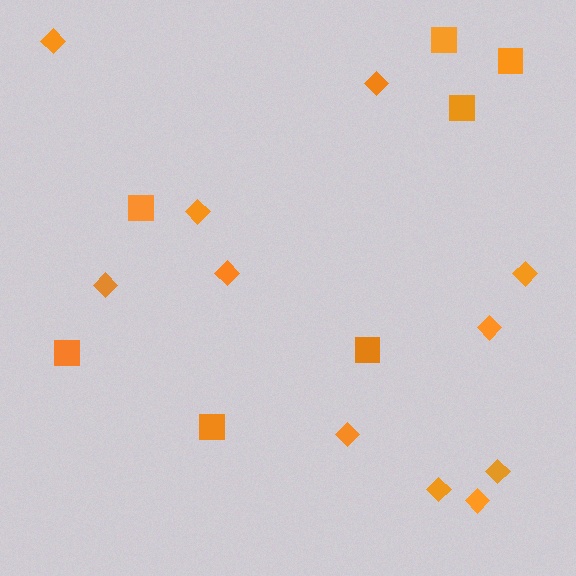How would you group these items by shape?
There are 2 groups: one group of squares (7) and one group of diamonds (11).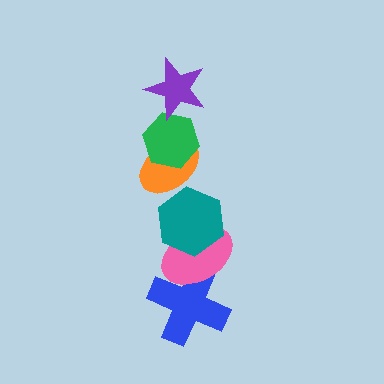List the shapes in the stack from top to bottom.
From top to bottom: the purple star, the green hexagon, the orange ellipse, the teal hexagon, the pink ellipse, the blue cross.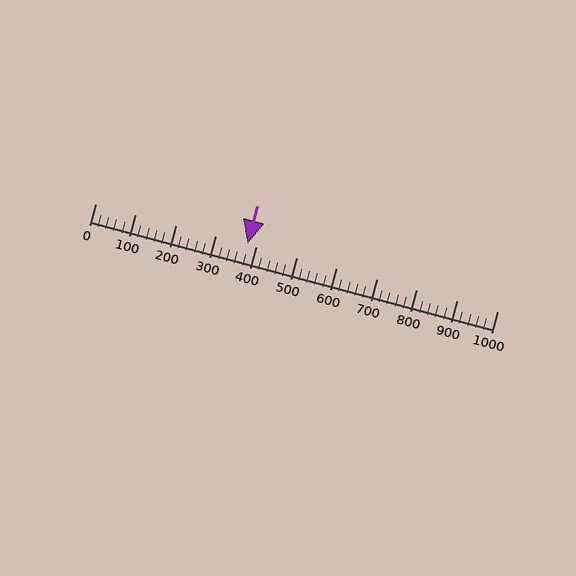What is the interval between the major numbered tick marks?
The major tick marks are spaced 100 units apart.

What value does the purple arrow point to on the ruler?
The purple arrow points to approximately 380.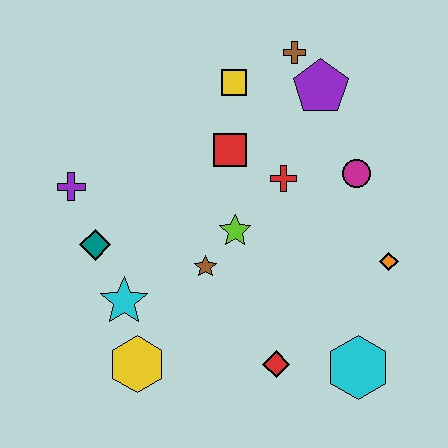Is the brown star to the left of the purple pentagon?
Yes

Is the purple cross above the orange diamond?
Yes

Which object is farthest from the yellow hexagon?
The brown cross is farthest from the yellow hexagon.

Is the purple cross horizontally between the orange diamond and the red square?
No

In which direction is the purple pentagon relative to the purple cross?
The purple pentagon is to the right of the purple cross.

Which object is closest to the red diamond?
The cyan hexagon is closest to the red diamond.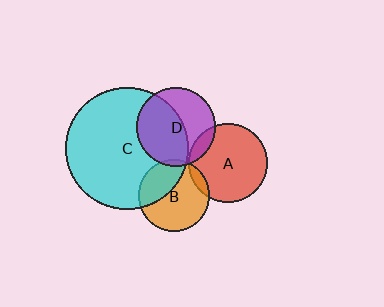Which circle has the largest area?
Circle C (cyan).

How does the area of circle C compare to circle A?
Approximately 2.4 times.